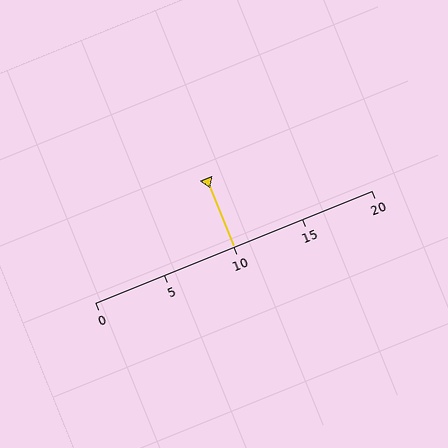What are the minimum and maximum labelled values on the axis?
The axis runs from 0 to 20.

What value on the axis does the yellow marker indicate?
The marker indicates approximately 10.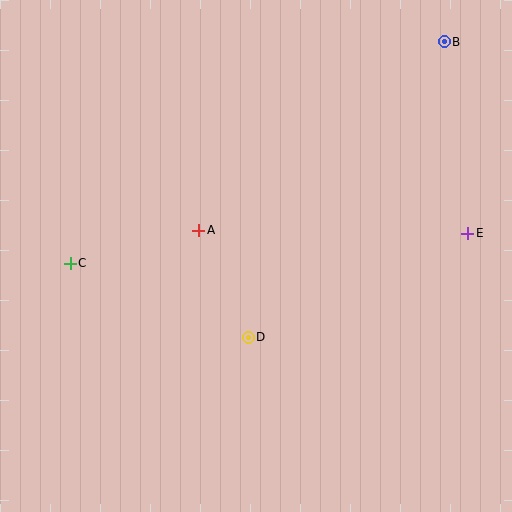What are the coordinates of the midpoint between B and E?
The midpoint between B and E is at (456, 137).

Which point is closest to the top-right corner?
Point B is closest to the top-right corner.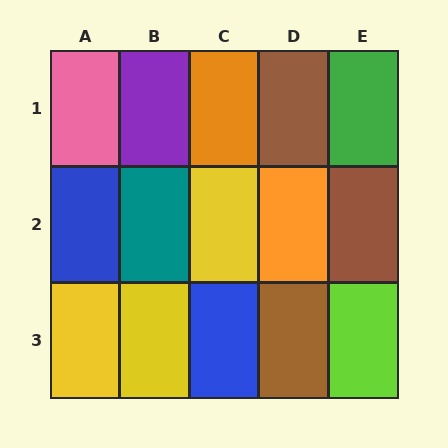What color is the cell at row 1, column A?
Pink.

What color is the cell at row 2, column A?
Blue.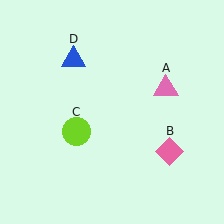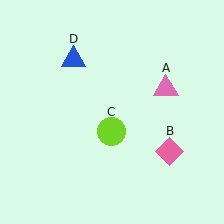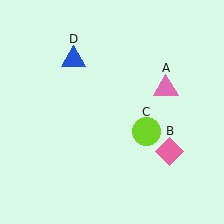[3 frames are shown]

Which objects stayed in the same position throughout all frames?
Pink triangle (object A) and pink diamond (object B) and blue triangle (object D) remained stationary.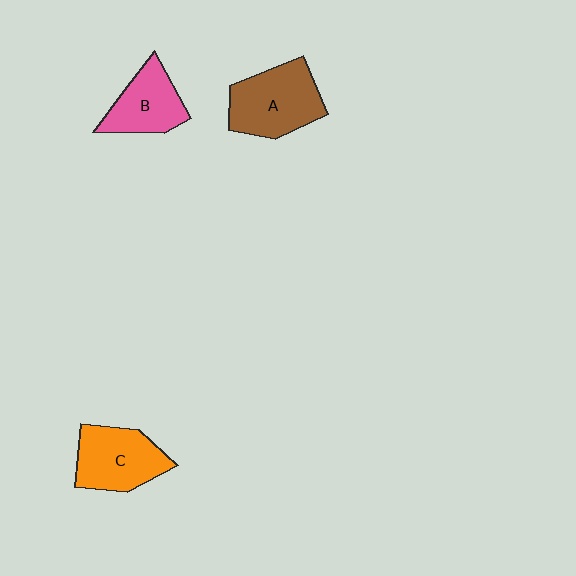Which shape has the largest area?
Shape A (brown).